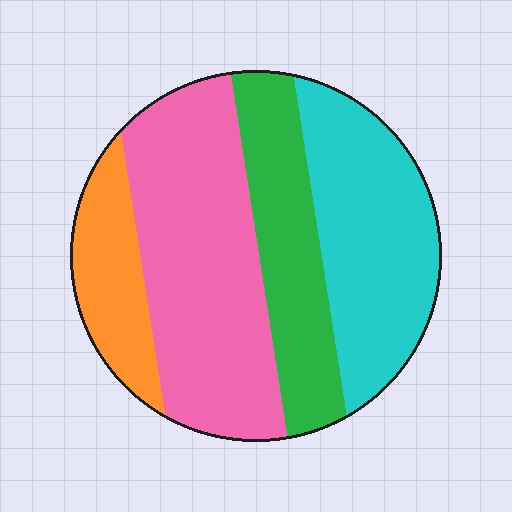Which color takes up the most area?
Pink, at roughly 40%.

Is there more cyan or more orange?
Cyan.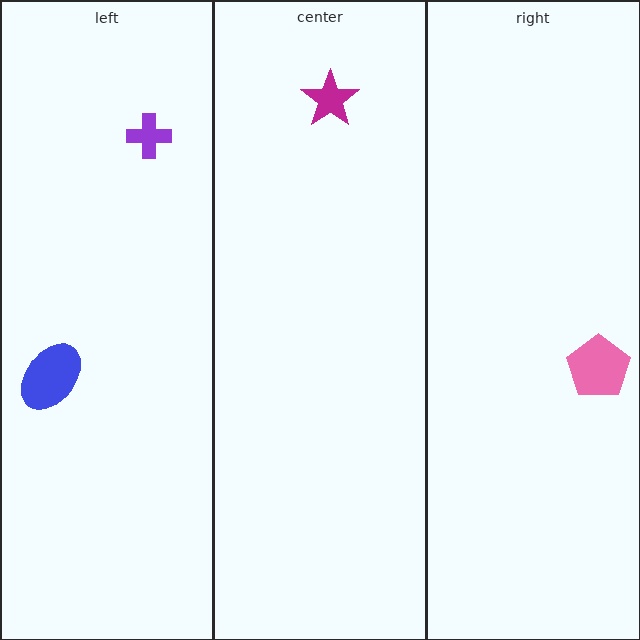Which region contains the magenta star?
The center region.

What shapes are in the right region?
The pink pentagon.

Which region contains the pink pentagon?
The right region.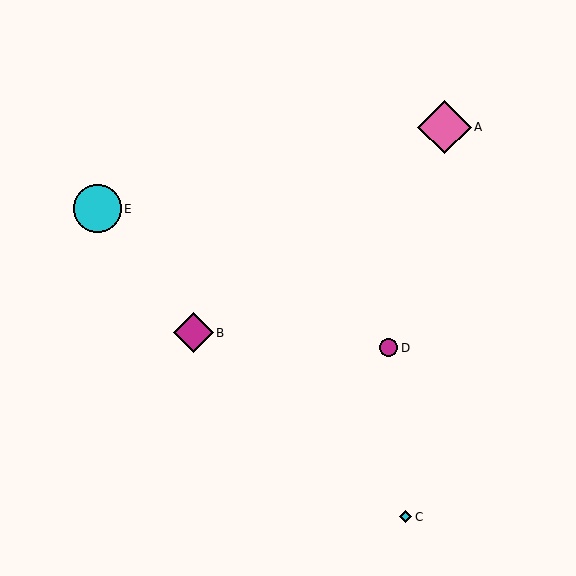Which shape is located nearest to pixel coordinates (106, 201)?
The cyan circle (labeled E) at (97, 209) is nearest to that location.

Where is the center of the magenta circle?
The center of the magenta circle is at (389, 348).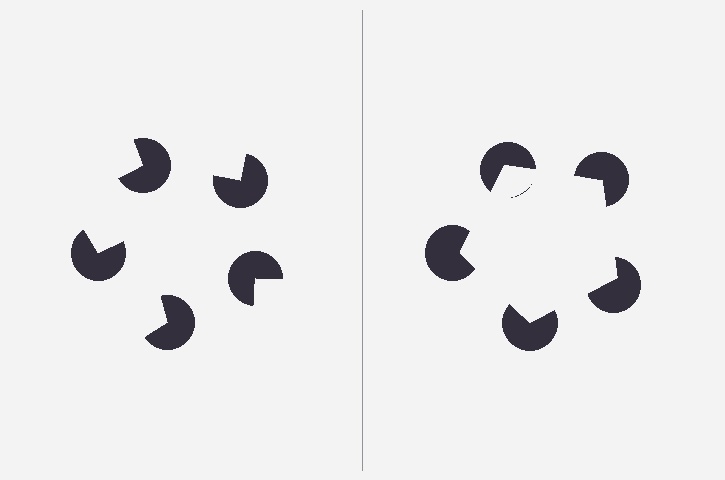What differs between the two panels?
The pac-man discs are positioned identically on both sides; only the wedge orientations differ. On the right they align to a pentagon; on the left they are misaligned.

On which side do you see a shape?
An illusory pentagon appears on the right side. On the left side the wedge cuts are rotated, so no coherent shape forms.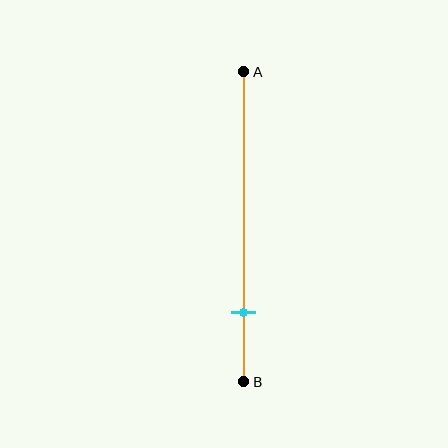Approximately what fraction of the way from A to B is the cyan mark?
The cyan mark is approximately 80% of the way from A to B.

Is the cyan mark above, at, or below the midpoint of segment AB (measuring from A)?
The cyan mark is below the midpoint of segment AB.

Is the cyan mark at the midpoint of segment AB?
No, the mark is at about 80% from A, not at the 50% midpoint.